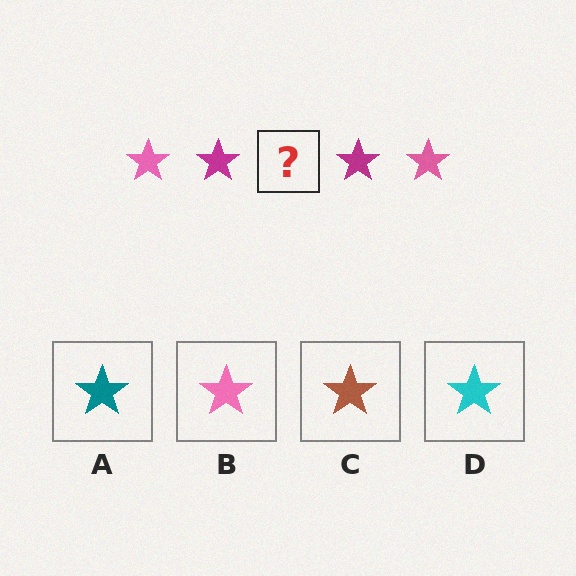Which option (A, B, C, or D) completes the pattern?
B.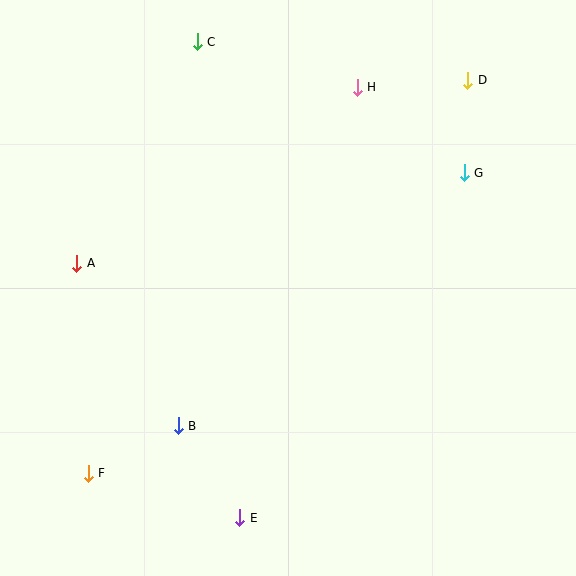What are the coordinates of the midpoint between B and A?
The midpoint between B and A is at (127, 344).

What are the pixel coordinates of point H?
Point H is at (357, 87).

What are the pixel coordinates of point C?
Point C is at (197, 42).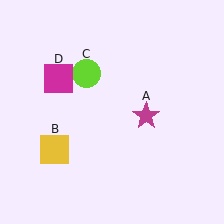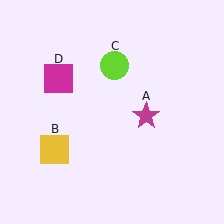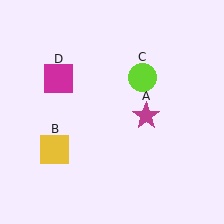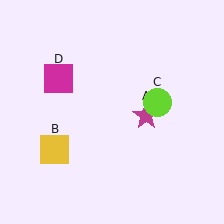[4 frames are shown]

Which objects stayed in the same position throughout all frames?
Magenta star (object A) and yellow square (object B) and magenta square (object D) remained stationary.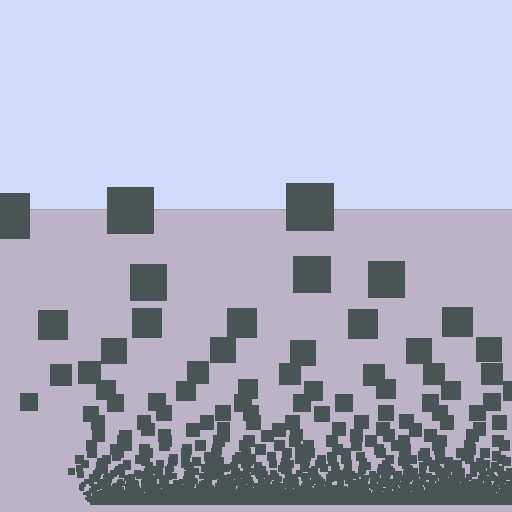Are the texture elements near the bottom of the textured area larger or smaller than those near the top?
Smaller. The gradient is inverted — elements near the bottom are smaller and denser.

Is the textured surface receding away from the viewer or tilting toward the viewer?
The surface appears to tilt toward the viewer. Texture elements get larger and sparser toward the top.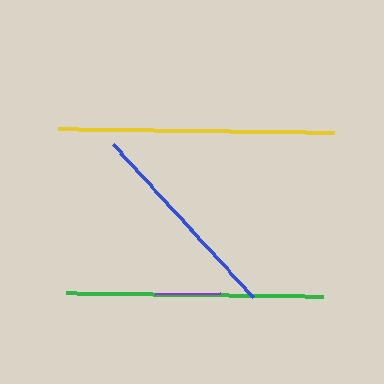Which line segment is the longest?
The yellow line is the longest at approximately 276 pixels.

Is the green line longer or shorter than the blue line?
The green line is longer than the blue line.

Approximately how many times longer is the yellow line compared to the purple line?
The yellow line is approximately 4.2 times the length of the purple line.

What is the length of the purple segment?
The purple segment is approximately 65 pixels long.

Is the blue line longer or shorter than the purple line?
The blue line is longer than the purple line.